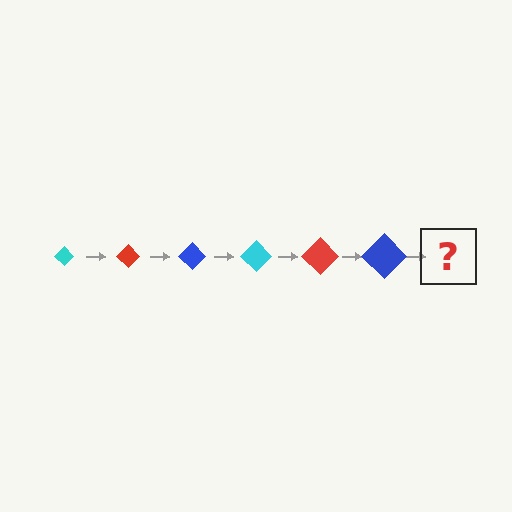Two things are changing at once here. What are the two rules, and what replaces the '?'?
The two rules are that the diamond grows larger each step and the color cycles through cyan, red, and blue. The '?' should be a cyan diamond, larger than the previous one.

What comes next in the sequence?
The next element should be a cyan diamond, larger than the previous one.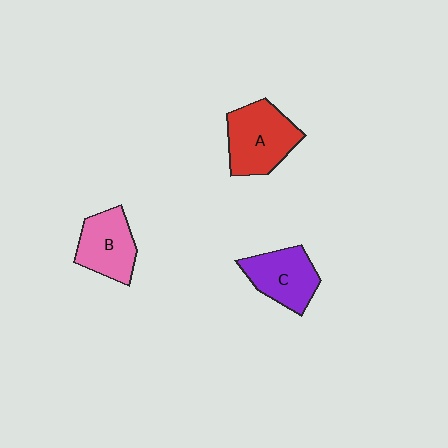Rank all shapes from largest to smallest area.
From largest to smallest: A (red), C (purple), B (pink).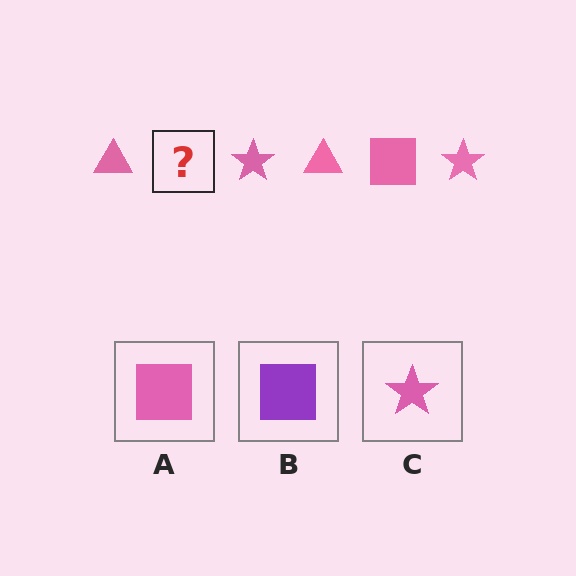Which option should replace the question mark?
Option A.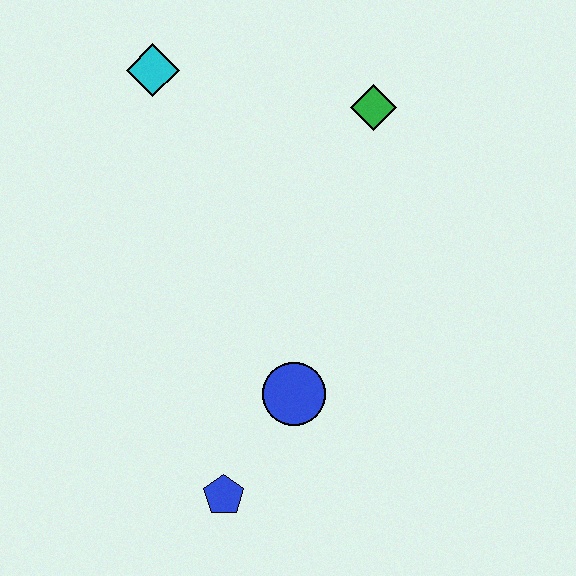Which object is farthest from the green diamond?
The blue pentagon is farthest from the green diamond.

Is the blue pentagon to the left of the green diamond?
Yes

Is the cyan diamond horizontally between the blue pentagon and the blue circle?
No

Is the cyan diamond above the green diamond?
Yes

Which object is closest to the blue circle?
The blue pentagon is closest to the blue circle.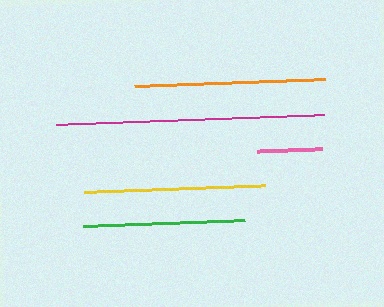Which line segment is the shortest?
The pink line is the shortest at approximately 65 pixels.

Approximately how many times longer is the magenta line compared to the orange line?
The magenta line is approximately 1.4 times the length of the orange line.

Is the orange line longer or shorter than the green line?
The orange line is longer than the green line.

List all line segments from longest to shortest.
From longest to shortest: magenta, orange, yellow, green, pink.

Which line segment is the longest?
The magenta line is the longest at approximately 268 pixels.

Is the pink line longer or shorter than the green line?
The green line is longer than the pink line.